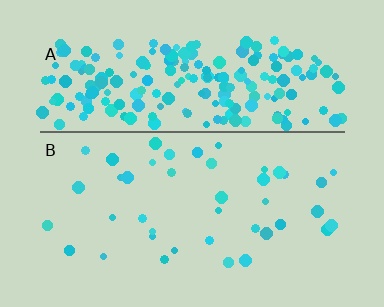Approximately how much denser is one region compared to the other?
Approximately 5.4× — region A over region B.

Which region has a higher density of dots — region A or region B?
A (the top).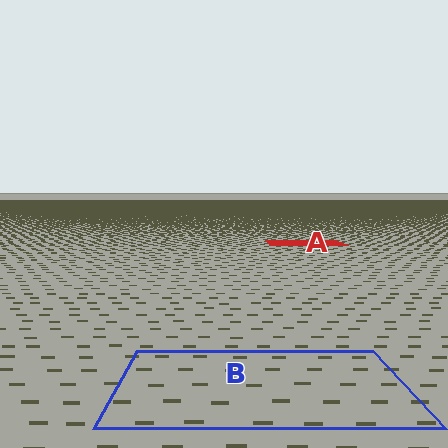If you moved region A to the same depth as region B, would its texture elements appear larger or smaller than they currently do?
They would appear larger. At a closer depth, the same texture elements are projected at a bigger on-screen size.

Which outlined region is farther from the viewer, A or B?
Region A is farther from the viewer — the texture elements inside it appear smaller and more densely packed.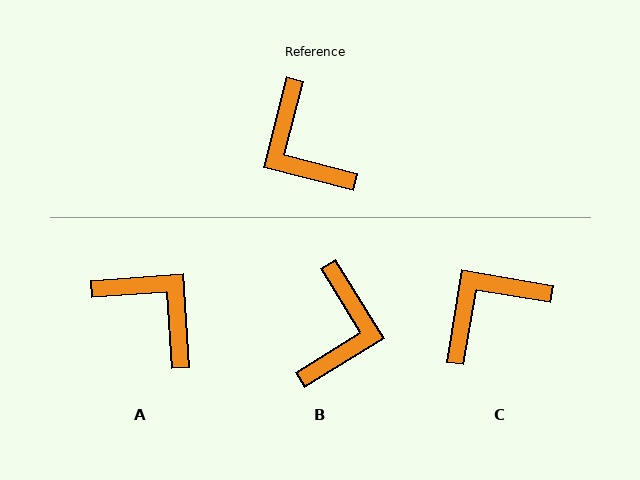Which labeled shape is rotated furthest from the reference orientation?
A, about 162 degrees away.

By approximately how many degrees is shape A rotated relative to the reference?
Approximately 162 degrees clockwise.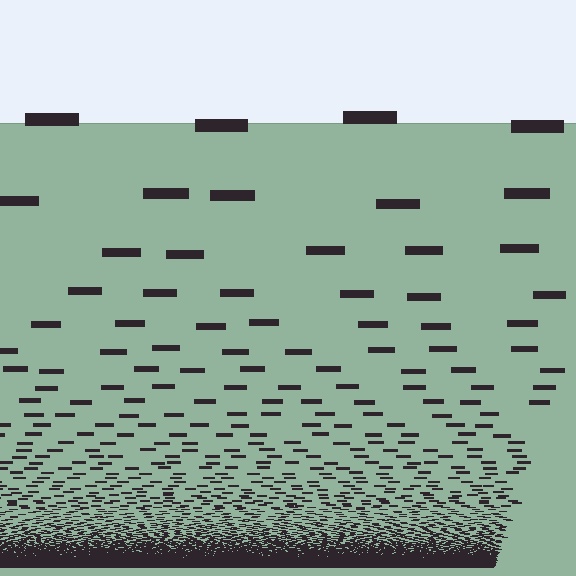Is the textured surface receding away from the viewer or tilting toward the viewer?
The surface appears to tilt toward the viewer. Texture elements get larger and sparser toward the top.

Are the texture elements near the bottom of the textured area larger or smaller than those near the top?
Smaller. The gradient is inverted — elements near the bottom are smaller and denser.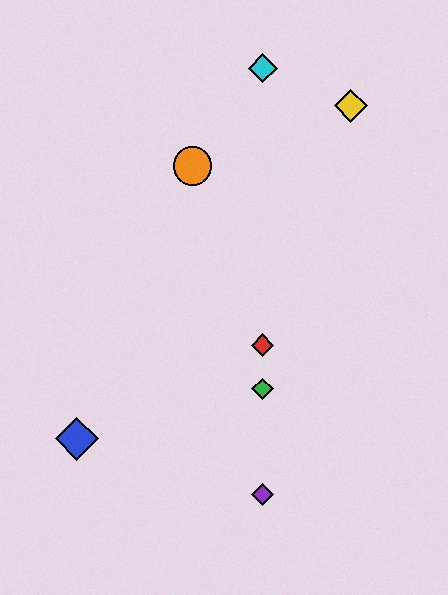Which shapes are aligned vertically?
The red diamond, the green diamond, the purple diamond, the cyan diamond are aligned vertically.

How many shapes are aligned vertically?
4 shapes (the red diamond, the green diamond, the purple diamond, the cyan diamond) are aligned vertically.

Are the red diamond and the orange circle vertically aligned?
No, the red diamond is at x≈263 and the orange circle is at x≈193.